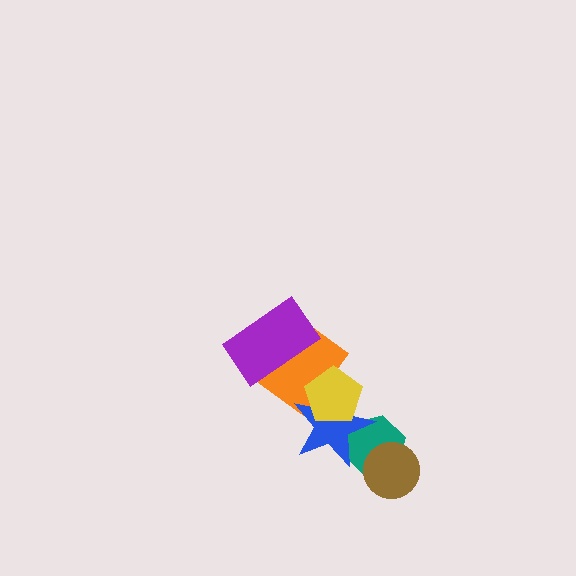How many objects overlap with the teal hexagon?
2 objects overlap with the teal hexagon.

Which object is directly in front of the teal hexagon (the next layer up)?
The brown circle is directly in front of the teal hexagon.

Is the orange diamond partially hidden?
Yes, it is partially covered by another shape.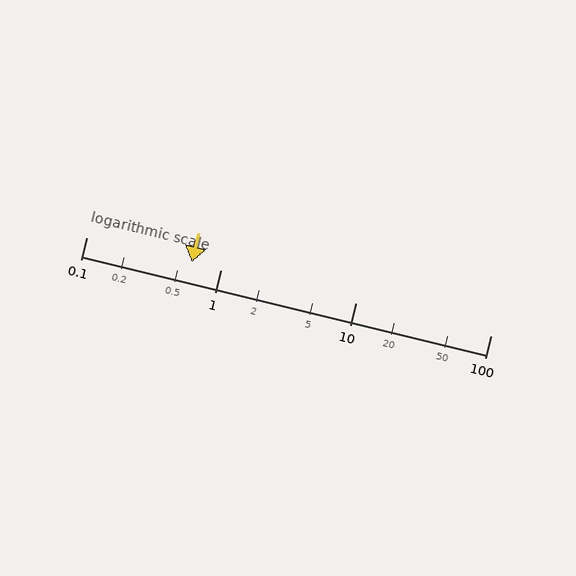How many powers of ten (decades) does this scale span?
The scale spans 3 decades, from 0.1 to 100.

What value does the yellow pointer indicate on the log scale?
The pointer indicates approximately 0.61.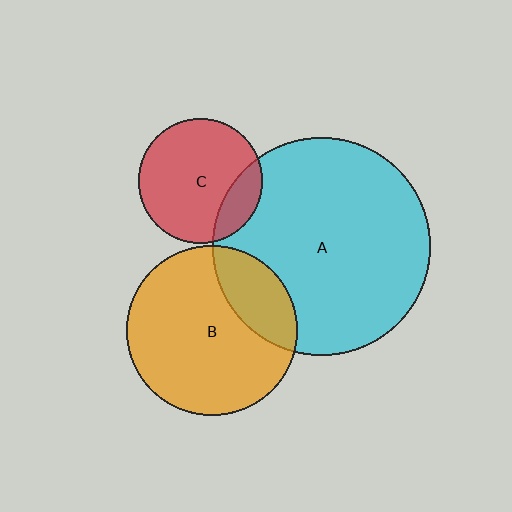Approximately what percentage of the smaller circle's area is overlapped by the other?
Approximately 20%.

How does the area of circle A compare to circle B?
Approximately 1.6 times.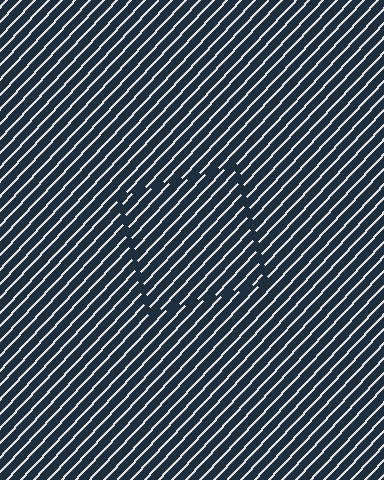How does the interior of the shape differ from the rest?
The interior of the shape contains the same grating, shifted by half a period — the contour is defined by the phase discontinuity where line-ends from the inner and outer gratings abut.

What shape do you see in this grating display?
An illusory square. The interior of the shape contains the same grating, shifted by half a period — the contour is defined by the phase discontinuity where line-ends from the inner and outer gratings abut.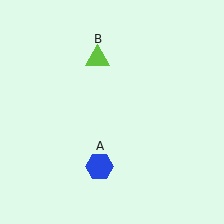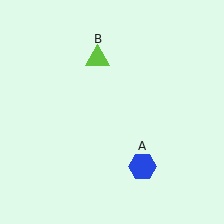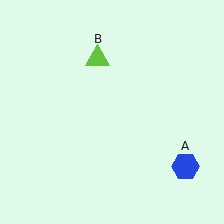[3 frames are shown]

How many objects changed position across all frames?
1 object changed position: blue hexagon (object A).